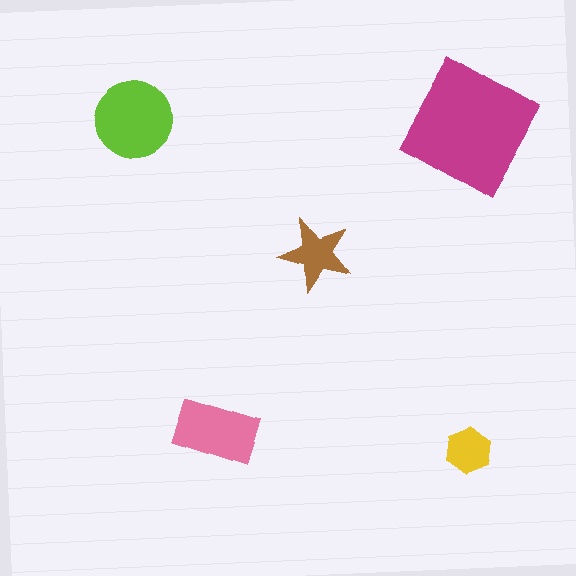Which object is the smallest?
The yellow hexagon.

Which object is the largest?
The magenta square.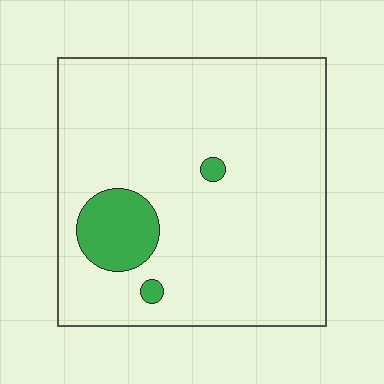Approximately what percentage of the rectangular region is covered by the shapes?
Approximately 10%.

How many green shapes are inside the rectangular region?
3.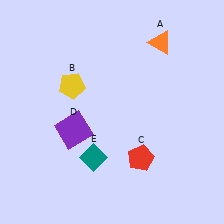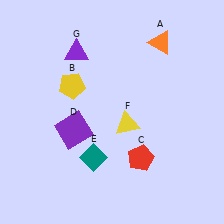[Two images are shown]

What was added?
A yellow triangle (F), a purple triangle (G) were added in Image 2.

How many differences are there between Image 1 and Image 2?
There are 2 differences between the two images.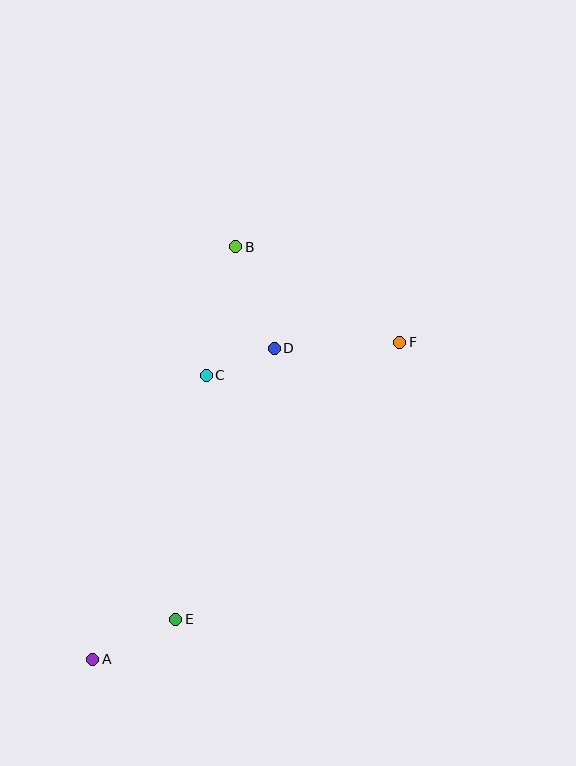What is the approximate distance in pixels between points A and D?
The distance between A and D is approximately 360 pixels.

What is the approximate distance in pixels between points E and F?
The distance between E and F is approximately 356 pixels.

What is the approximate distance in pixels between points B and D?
The distance between B and D is approximately 108 pixels.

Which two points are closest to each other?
Points C and D are closest to each other.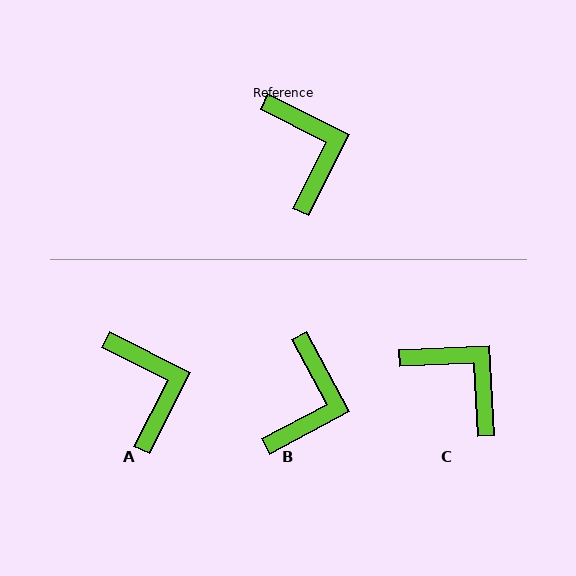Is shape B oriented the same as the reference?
No, it is off by about 35 degrees.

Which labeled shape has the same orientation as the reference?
A.